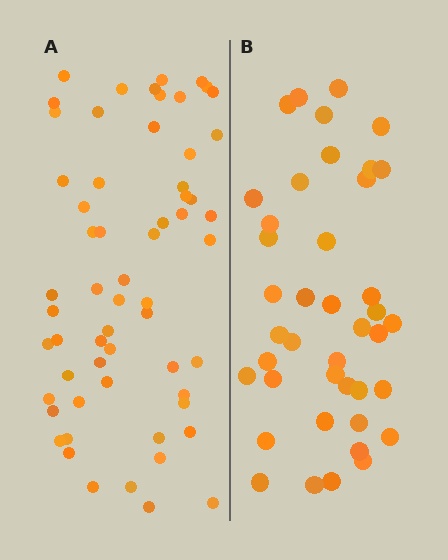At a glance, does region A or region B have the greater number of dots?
Region A (the left region) has more dots.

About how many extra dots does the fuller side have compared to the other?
Region A has approximately 20 more dots than region B.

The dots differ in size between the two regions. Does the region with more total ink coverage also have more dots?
No. Region B has more total ink coverage because its dots are larger, but region A actually contains more individual dots. Total area can be misleading — the number of items is what matters here.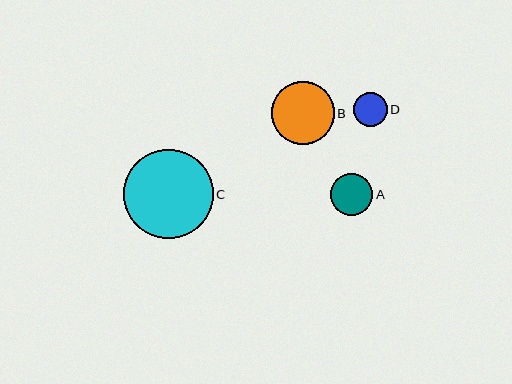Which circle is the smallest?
Circle D is the smallest with a size of approximately 34 pixels.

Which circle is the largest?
Circle C is the largest with a size of approximately 89 pixels.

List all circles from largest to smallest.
From largest to smallest: C, B, A, D.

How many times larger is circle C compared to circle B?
Circle C is approximately 1.4 times the size of circle B.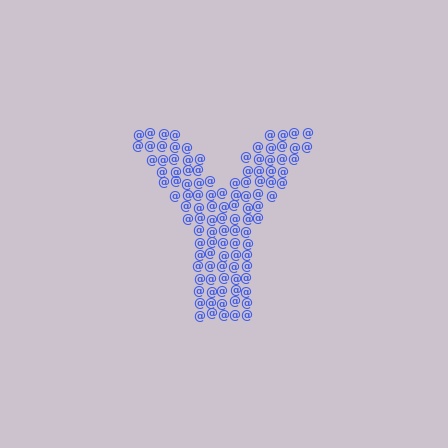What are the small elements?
The small elements are at signs.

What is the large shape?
The large shape is the letter Y.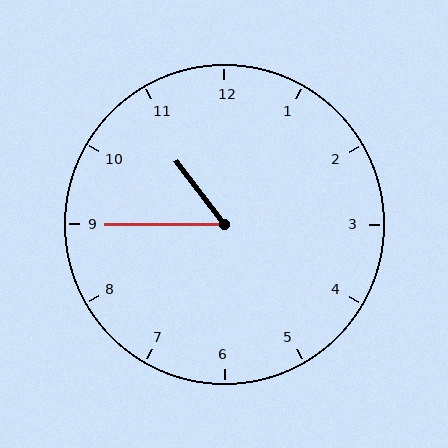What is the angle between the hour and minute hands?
Approximately 52 degrees.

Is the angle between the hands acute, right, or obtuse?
It is acute.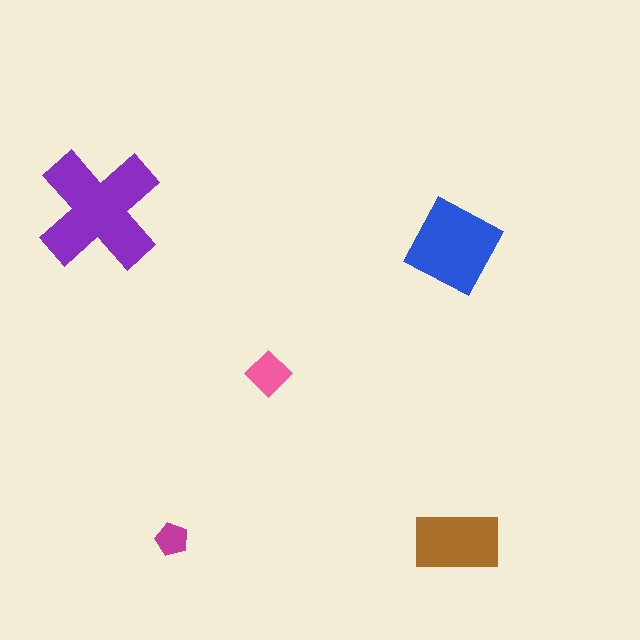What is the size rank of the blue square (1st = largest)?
2nd.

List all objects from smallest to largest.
The magenta pentagon, the pink diamond, the brown rectangle, the blue square, the purple cross.